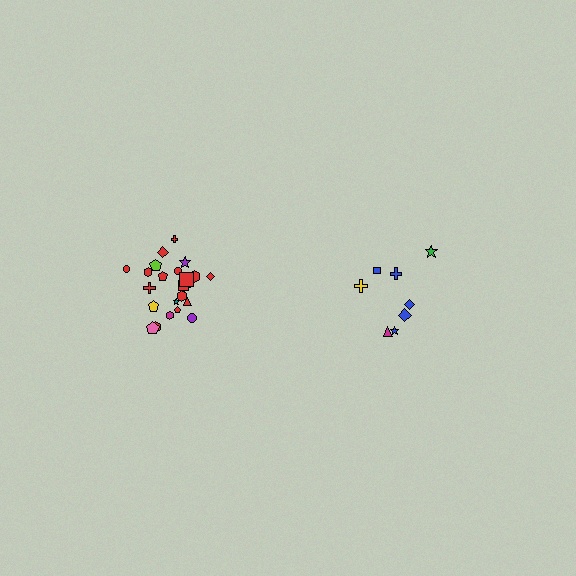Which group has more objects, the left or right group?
The left group.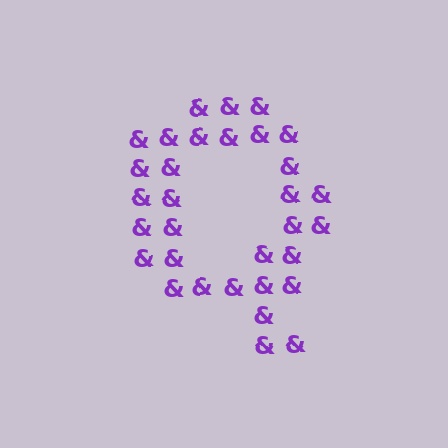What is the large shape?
The large shape is the letter Q.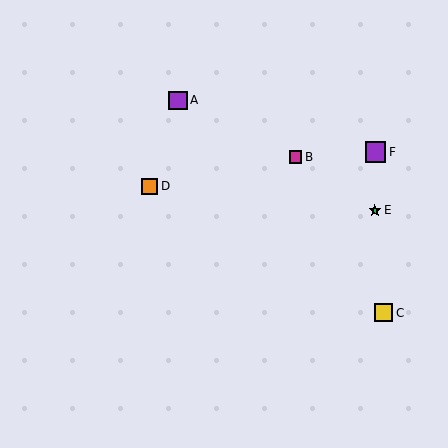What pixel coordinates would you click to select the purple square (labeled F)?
Click at (375, 152) to select the purple square F.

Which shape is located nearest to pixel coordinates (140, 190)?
The orange square (labeled D) at (149, 186) is nearest to that location.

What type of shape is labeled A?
Shape A is a purple square.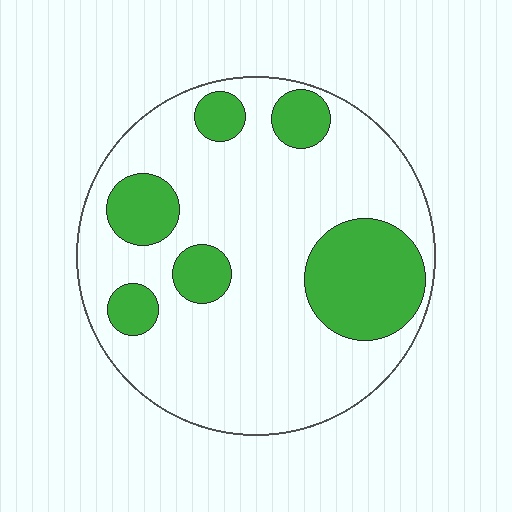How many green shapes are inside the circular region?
6.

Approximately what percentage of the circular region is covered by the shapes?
Approximately 25%.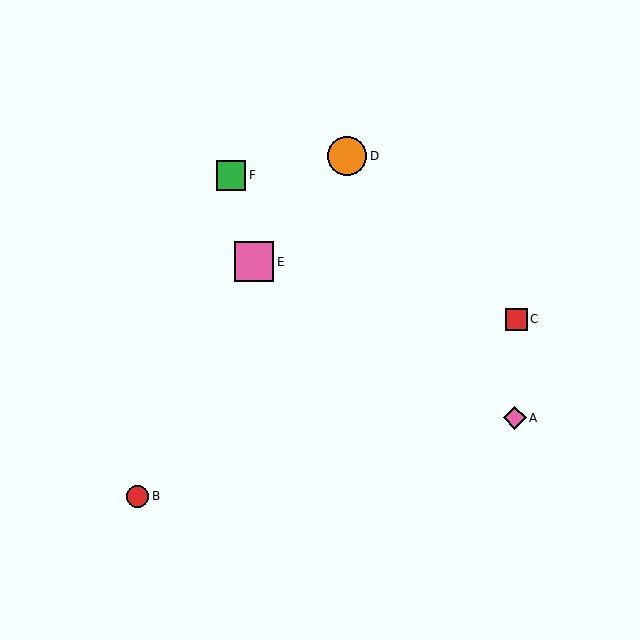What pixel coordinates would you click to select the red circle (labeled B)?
Click at (138, 496) to select the red circle B.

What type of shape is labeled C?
Shape C is a red square.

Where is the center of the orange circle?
The center of the orange circle is at (347, 156).